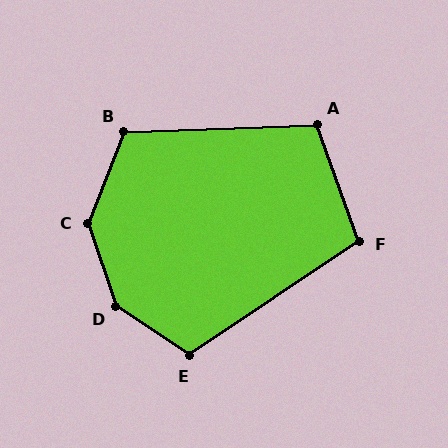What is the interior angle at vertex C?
Approximately 140 degrees (obtuse).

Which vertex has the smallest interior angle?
F, at approximately 104 degrees.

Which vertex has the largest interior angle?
D, at approximately 142 degrees.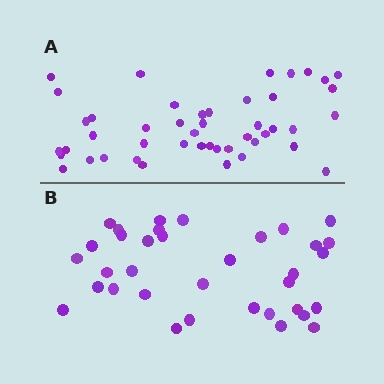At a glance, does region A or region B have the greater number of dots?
Region A (the top region) has more dots.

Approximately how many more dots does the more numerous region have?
Region A has roughly 12 or so more dots than region B.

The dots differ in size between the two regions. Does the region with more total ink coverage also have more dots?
No. Region B has more total ink coverage because its dots are larger, but region A actually contains more individual dots. Total area can be misleading — the number of items is what matters here.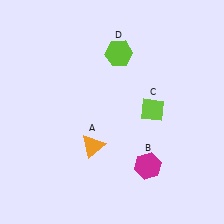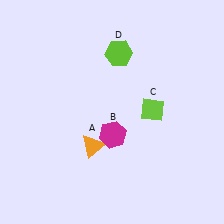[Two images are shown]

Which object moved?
The magenta hexagon (B) moved left.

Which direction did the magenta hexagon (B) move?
The magenta hexagon (B) moved left.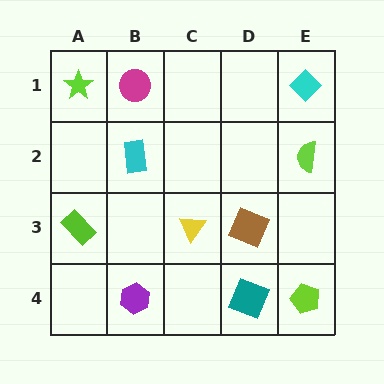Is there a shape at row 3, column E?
No, that cell is empty.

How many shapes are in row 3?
3 shapes.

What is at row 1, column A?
A lime star.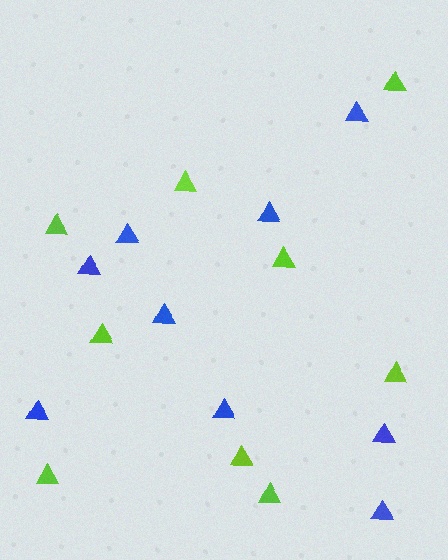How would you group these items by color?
There are 2 groups: one group of lime triangles (9) and one group of blue triangles (9).